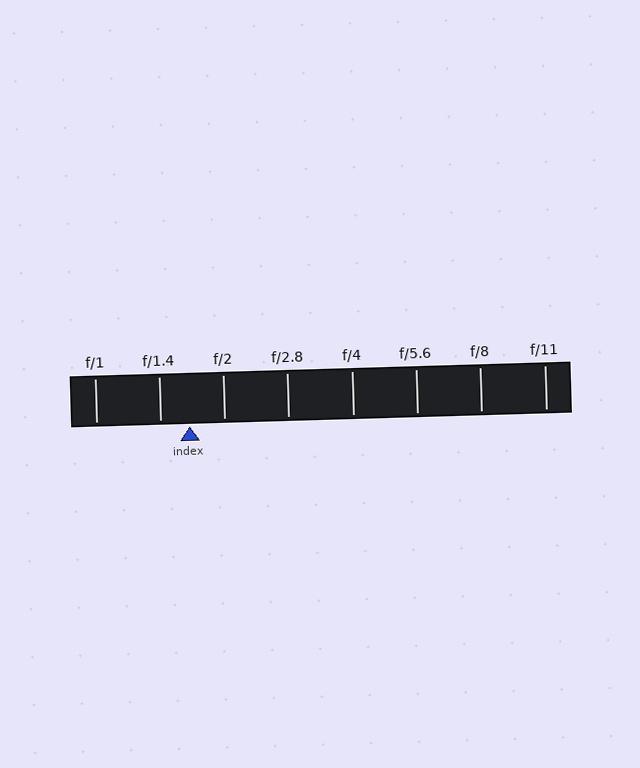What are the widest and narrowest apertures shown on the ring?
The widest aperture shown is f/1 and the narrowest is f/11.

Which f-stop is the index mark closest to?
The index mark is closest to f/1.4.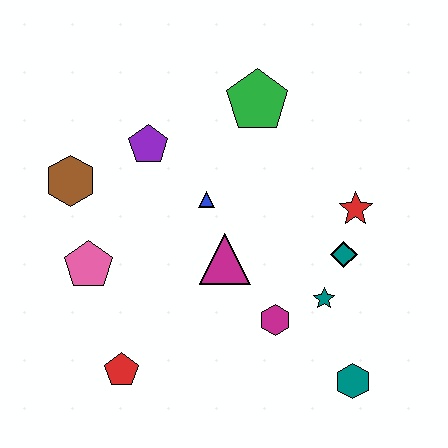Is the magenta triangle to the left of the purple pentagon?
No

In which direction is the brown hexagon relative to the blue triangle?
The brown hexagon is to the left of the blue triangle.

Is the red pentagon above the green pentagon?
No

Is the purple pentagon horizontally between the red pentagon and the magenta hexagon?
Yes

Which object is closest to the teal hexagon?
The teal star is closest to the teal hexagon.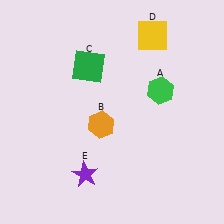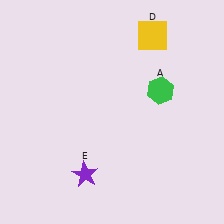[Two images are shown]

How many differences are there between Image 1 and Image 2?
There are 2 differences between the two images.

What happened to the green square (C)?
The green square (C) was removed in Image 2. It was in the top-left area of Image 1.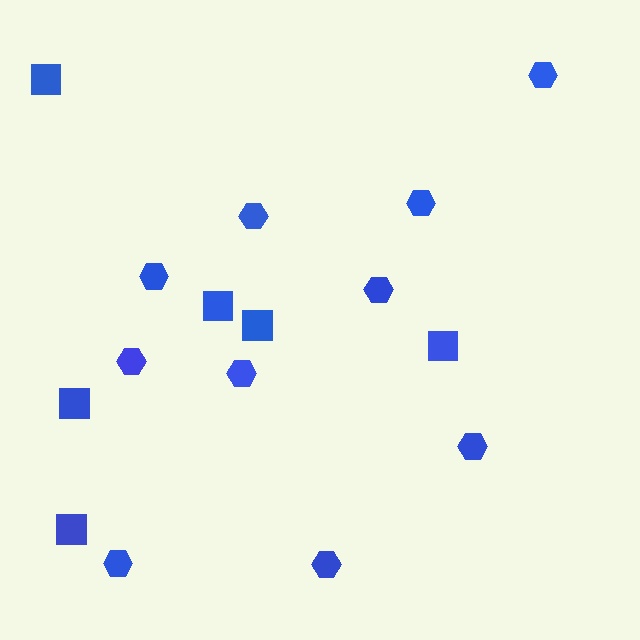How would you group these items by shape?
There are 2 groups: one group of squares (6) and one group of hexagons (10).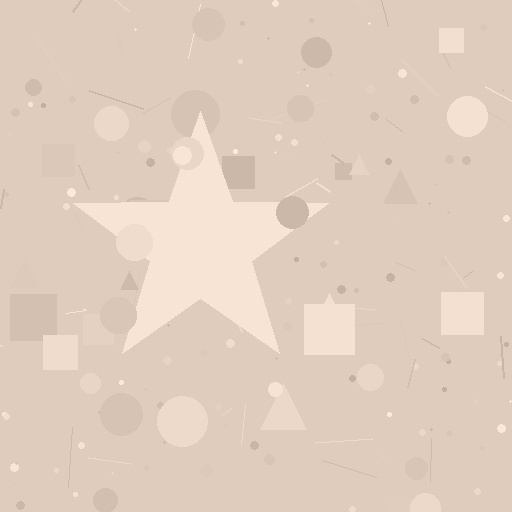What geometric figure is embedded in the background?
A star is embedded in the background.